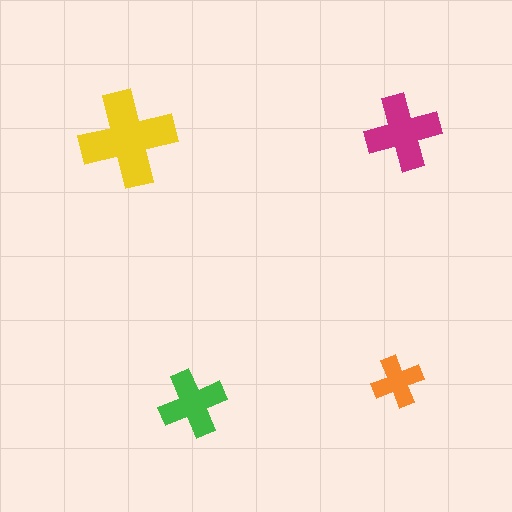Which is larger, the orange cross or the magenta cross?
The magenta one.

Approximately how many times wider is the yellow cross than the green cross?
About 1.5 times wider.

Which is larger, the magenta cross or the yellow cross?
The yellow one.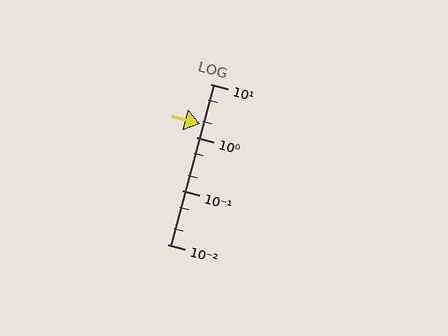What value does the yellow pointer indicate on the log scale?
The pointer indicates approximately 1.8.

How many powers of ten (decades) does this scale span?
The scale spans 3 decades, from 0.01 to 10.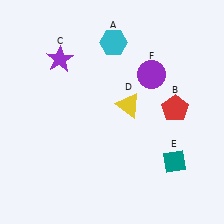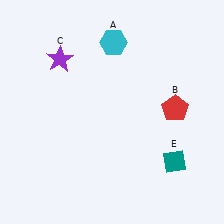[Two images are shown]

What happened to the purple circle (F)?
The purple circle (F) was removed in Image 2. It was in the top-right area of Image 1.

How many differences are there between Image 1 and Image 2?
There are 2 differences between the two images.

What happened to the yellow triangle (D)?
The yellow triangle (D) was removed in Image 2. It was in the top-right area of Image 1.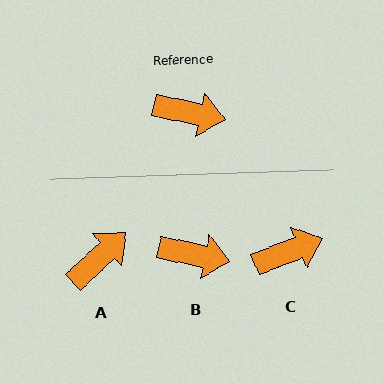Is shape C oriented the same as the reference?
No, it is off by about 32 degrees.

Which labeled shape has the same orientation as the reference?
B.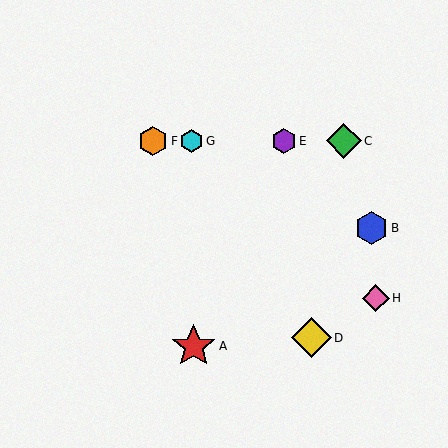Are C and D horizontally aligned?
No, C is at y≈141 and D is at y≈338.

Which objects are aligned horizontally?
Objects C, E, F, G are aligned horizontally.